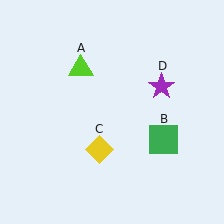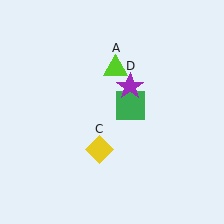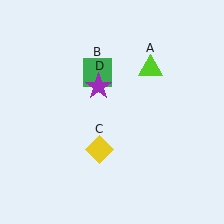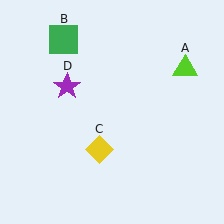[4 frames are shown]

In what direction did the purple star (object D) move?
The purple star (object D) moved left.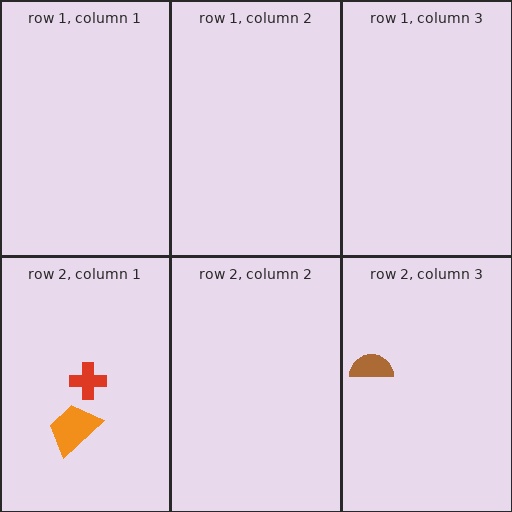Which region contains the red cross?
The row 2, column 1 region.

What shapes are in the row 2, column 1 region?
The red cross, the orange trapezoid.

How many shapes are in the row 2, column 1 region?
2.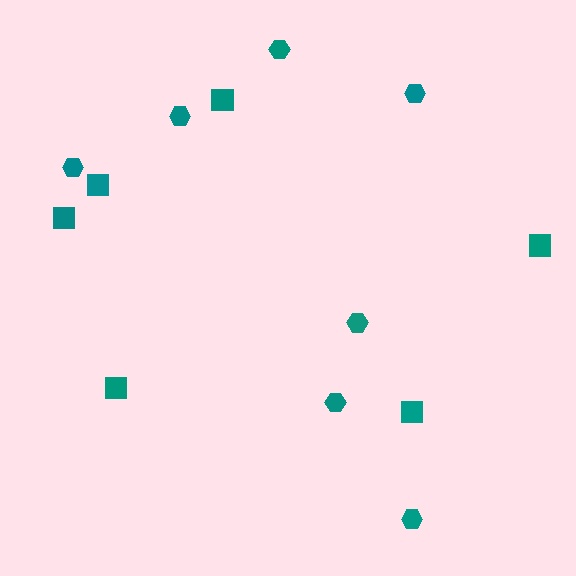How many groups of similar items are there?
There are 2 groups: one group of hexagons (7) and one group of squares (6).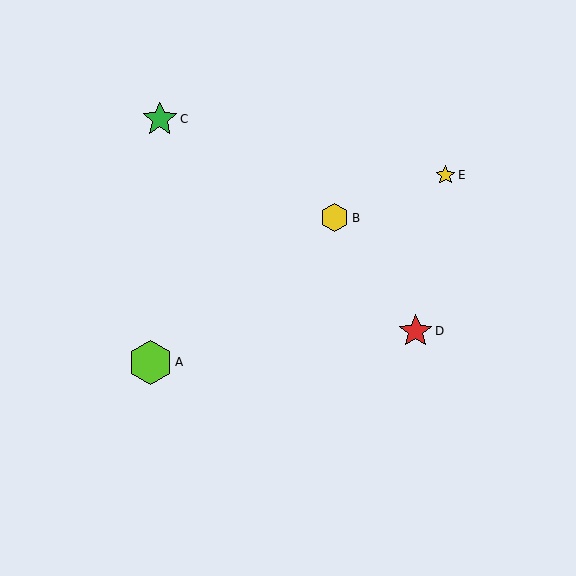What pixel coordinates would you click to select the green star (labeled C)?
Click at (160, 119) to select the green star C.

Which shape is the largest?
The lime hexagon (labeled A) is the largest.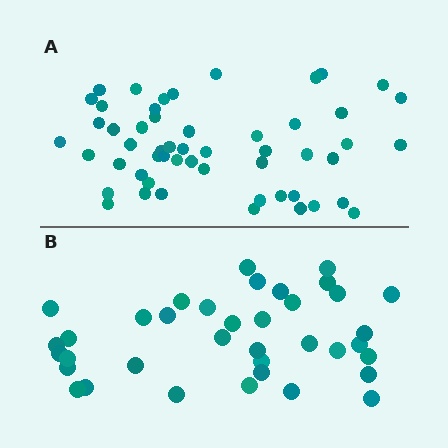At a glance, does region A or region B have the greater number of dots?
Region A (the top region) has more dots.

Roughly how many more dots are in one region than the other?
Region A has approximately 15 more dots than region B.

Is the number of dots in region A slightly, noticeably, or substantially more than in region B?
Region A has noticeably more, but not dramatically so. The ratio is roughly 1.4 to 1.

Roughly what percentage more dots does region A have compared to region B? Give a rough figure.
About 45% more.